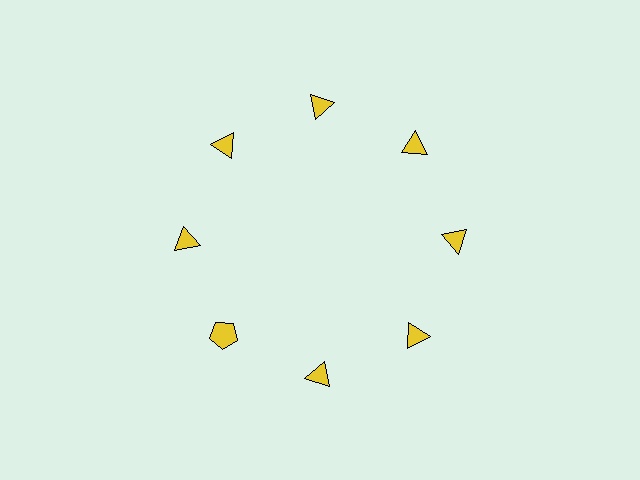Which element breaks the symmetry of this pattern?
The yellow pentagon at roughly the 8 o'clock position breaks the symmetry. All other shapes are yellow triangles.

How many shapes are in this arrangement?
There are 8 shapes arranged in a ring pattern.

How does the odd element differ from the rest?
It has a different shape: pentagon instead of triangle.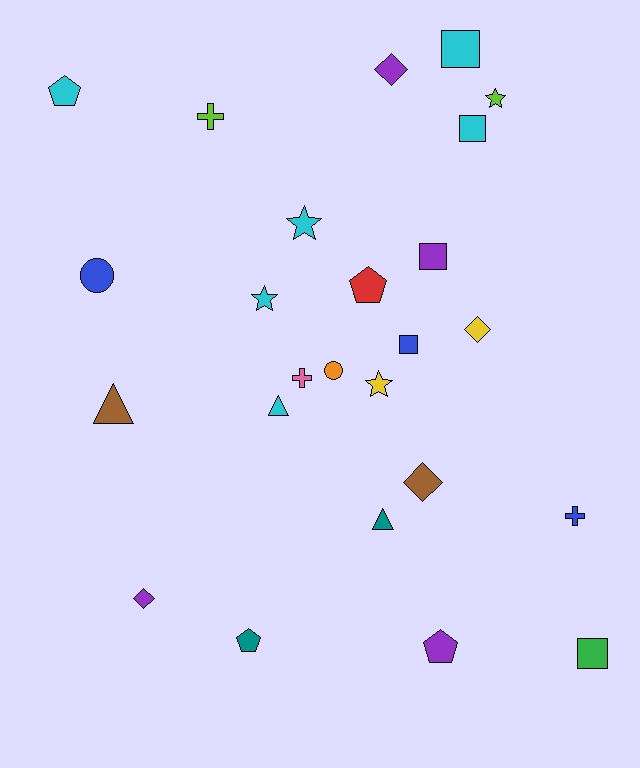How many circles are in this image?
There are 2 circles.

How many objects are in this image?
There are 25 objects.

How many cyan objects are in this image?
There are 6 cyan objects.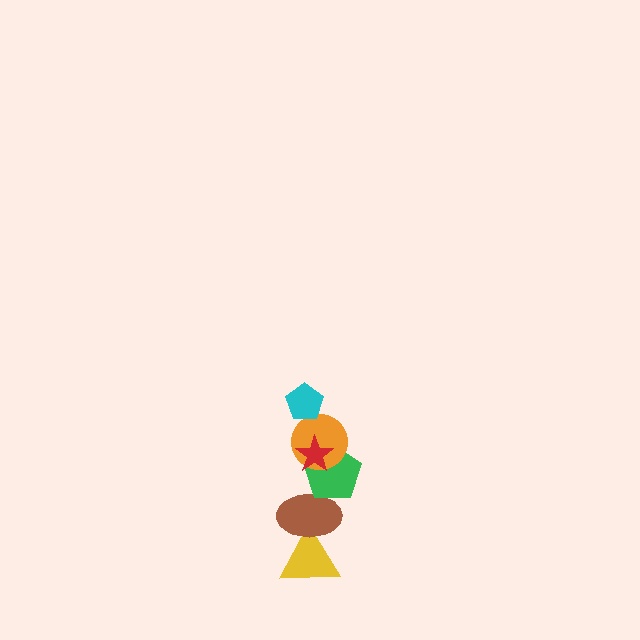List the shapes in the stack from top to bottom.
From top to bottom: the cyan pentagon, the red star, the orange circle, the green pentagon, the brown ellipse, the yellow triangle.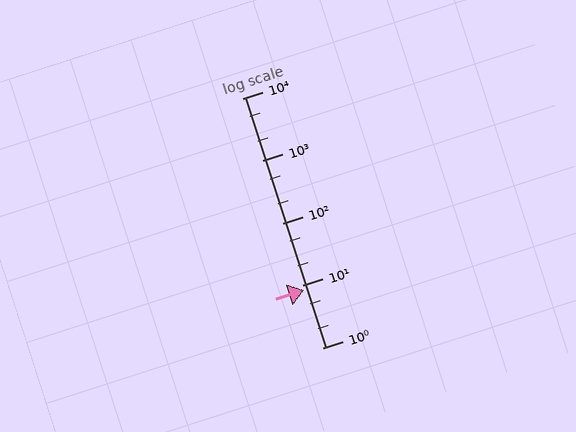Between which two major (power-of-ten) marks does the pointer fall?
The pointer is between 1 and 10.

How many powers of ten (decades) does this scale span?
The scale spans 4 decades, from 1 to 10000.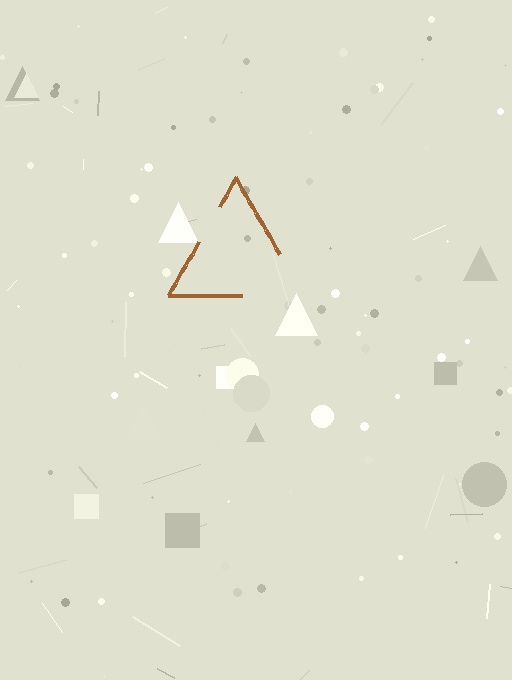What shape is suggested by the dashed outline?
The dashed outline suggests a triangle.